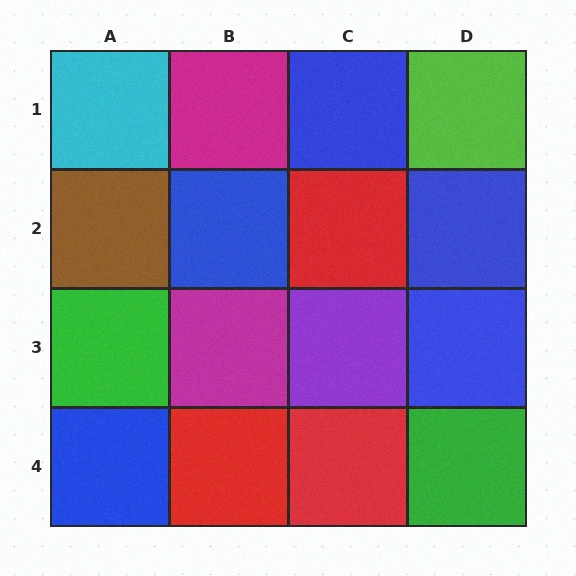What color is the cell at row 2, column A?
Brown.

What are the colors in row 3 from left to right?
Green, magenta, purple, blue.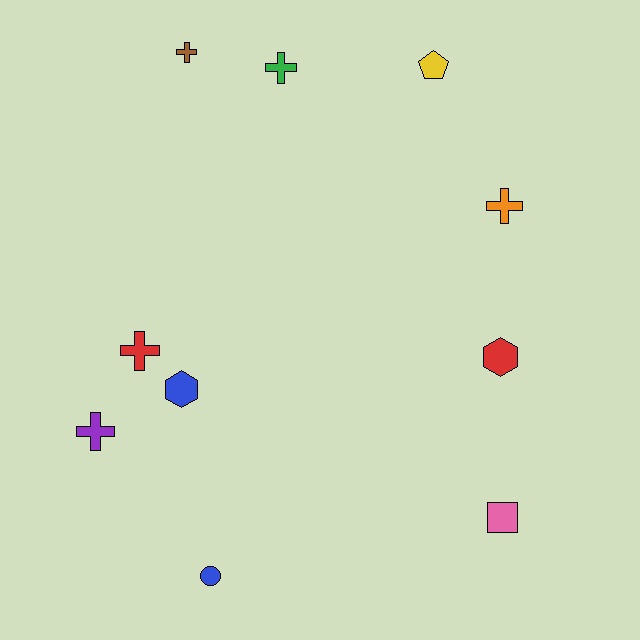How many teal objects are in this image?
There are no teal objects.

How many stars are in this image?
There are no stars.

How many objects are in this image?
There are 10 objects.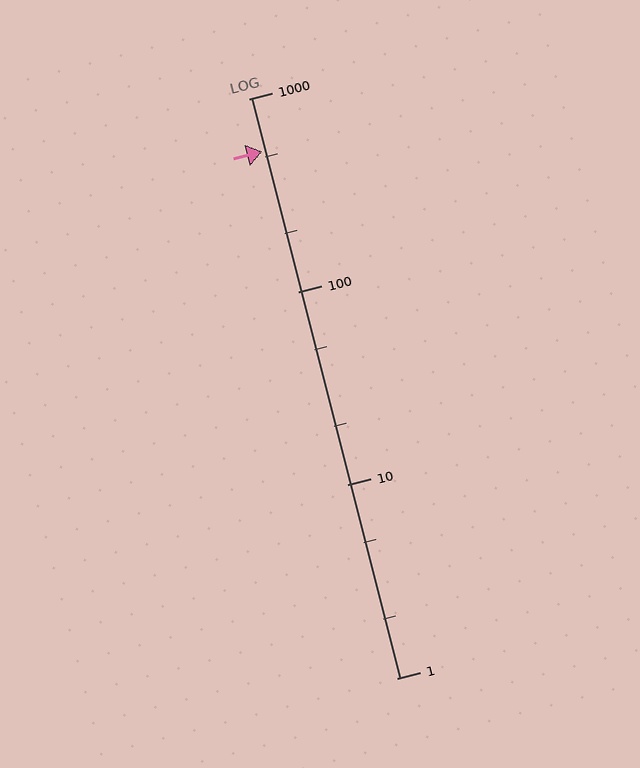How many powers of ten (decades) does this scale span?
The scale spans 3 decades, from 1 to 1000.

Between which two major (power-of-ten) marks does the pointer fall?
The pointer is between 100 and 1000.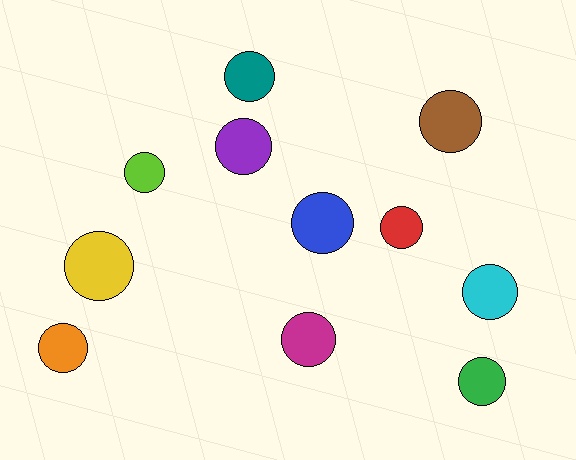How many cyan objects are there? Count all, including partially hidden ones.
There is 1 cyan object.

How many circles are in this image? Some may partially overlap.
There are 11 circles.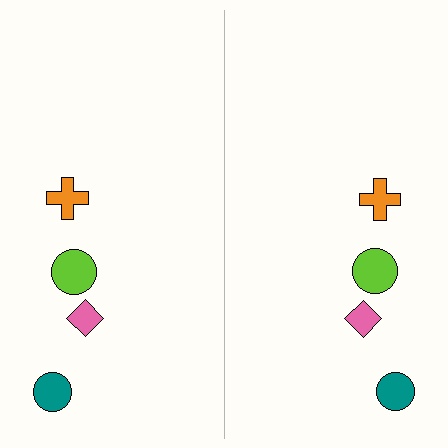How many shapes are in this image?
There are 8 shapes in this image.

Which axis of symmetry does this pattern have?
The pattern has a vertical axis of symmetry running through the center of the image.